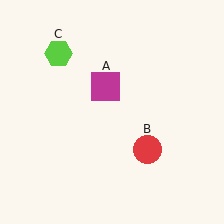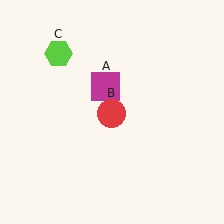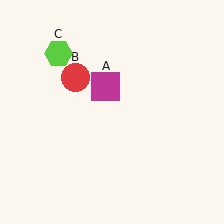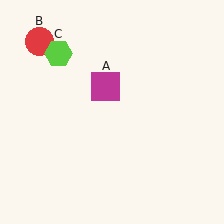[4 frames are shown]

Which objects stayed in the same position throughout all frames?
Magenta square (object A) and lime hexagon (object C) remained stationary.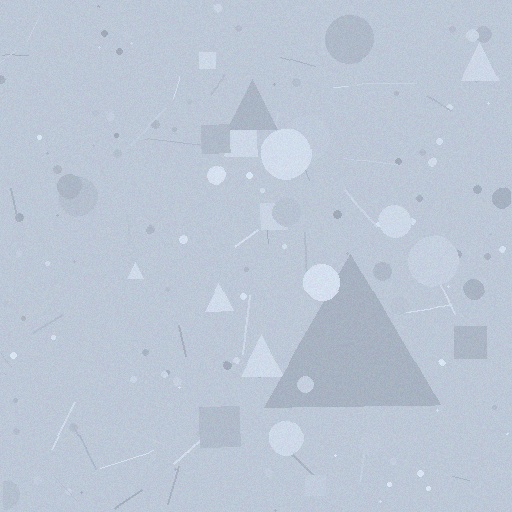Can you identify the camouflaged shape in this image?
The camouflaged shape is a triangle.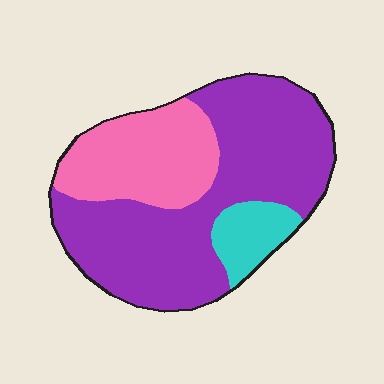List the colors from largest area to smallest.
From largest to smallest: purple, pink, cyan.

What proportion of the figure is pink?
Pink takes up about one quarter (1/4) of the figure.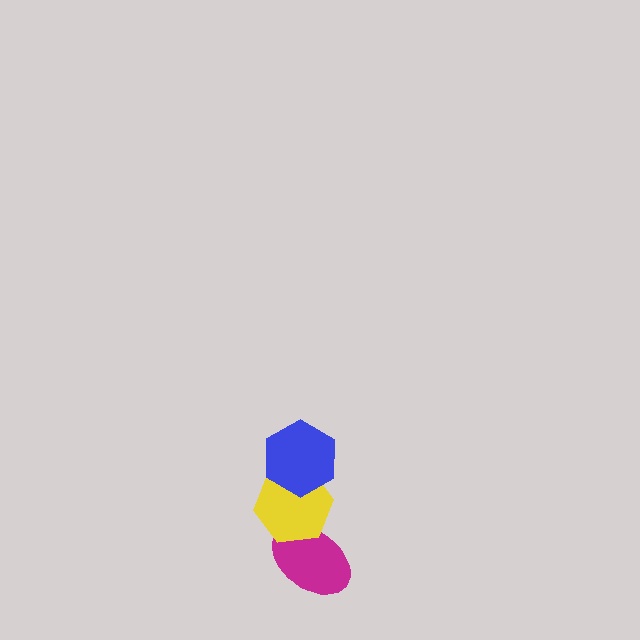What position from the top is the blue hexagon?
The blue hexagon is 1st from the top.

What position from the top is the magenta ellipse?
The magenta ellipse is 3rd from the top.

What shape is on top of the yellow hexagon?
The blue hexagon is on top of the yellow hexagon.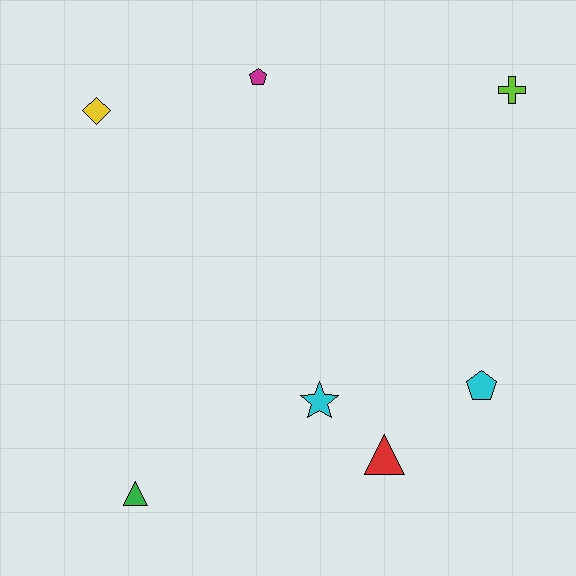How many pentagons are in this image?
There are 2 pentagons.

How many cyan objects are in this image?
There are 2 cyan objects.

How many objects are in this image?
There are 7 objects.